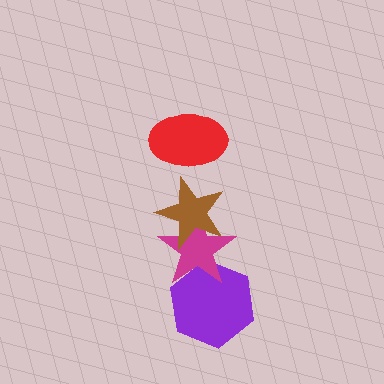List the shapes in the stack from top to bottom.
From top to bottom: the red ellipse, the brown star, the magenta star, the purple hexagon.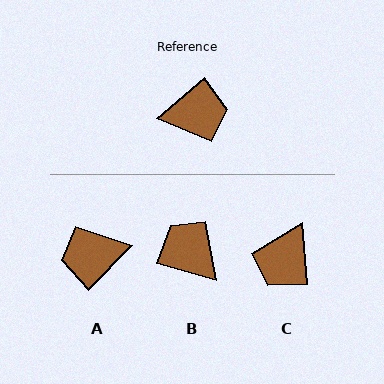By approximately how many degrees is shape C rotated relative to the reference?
Approximately 126 degrees clockwise.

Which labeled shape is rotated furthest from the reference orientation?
A, about 175 degrees away.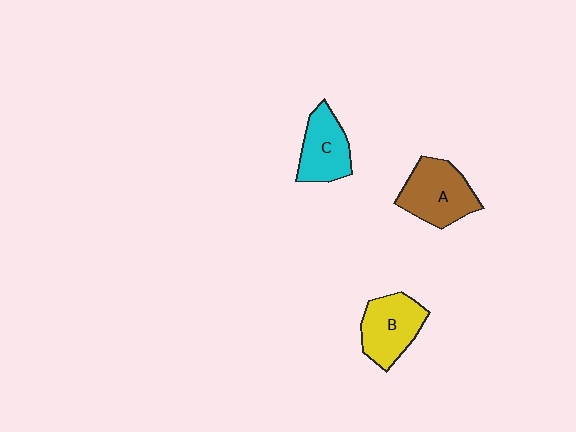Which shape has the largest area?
Shape A (brown).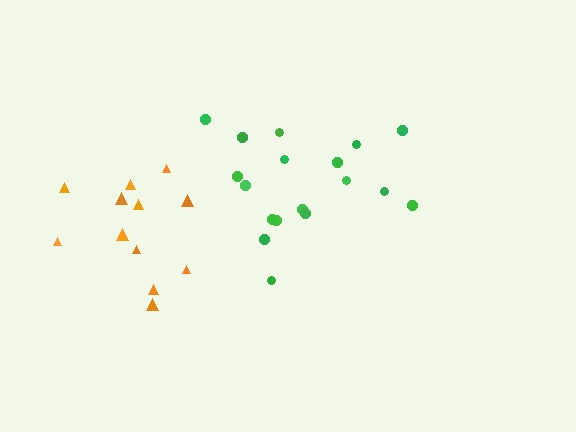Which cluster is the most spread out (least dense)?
Green.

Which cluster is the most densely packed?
Orange.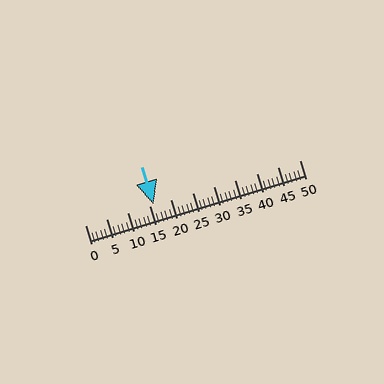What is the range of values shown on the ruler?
The ruler shows values from 0 to 50.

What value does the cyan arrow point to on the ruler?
The cyan arrow points to approximately 16.